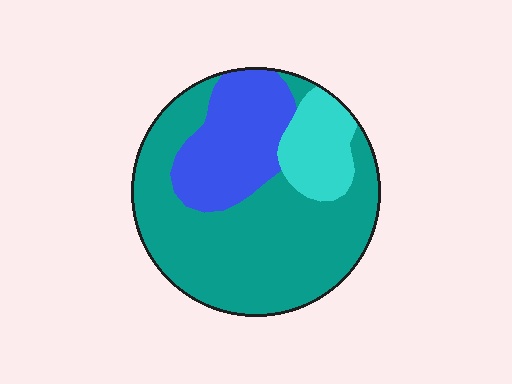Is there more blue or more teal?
Teal.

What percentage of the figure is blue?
Blue covers around 25% of the figure.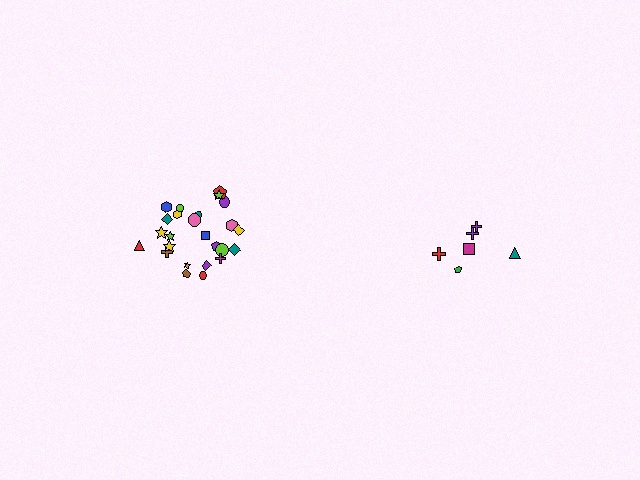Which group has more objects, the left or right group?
The left group.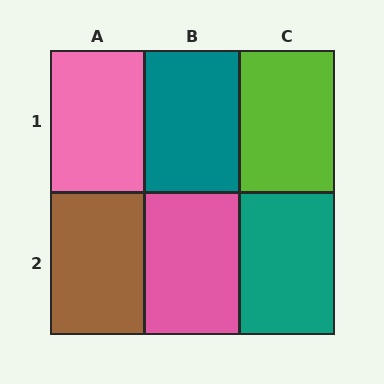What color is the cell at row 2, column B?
Pink.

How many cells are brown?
1 cell is brown.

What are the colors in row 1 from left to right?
Pink, teal, lime.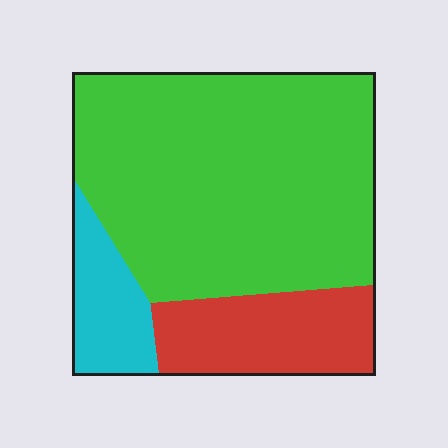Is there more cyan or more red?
Red.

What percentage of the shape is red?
Red covers about 20% of the shape.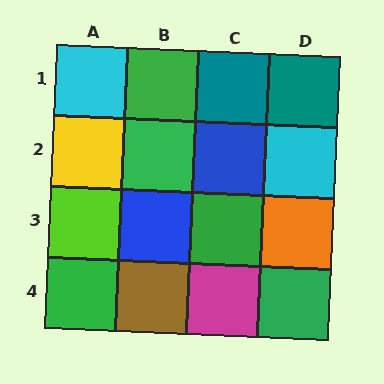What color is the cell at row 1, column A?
Cyan.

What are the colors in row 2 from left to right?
Yellow, green, blue, cyan.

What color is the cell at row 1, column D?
Teal.